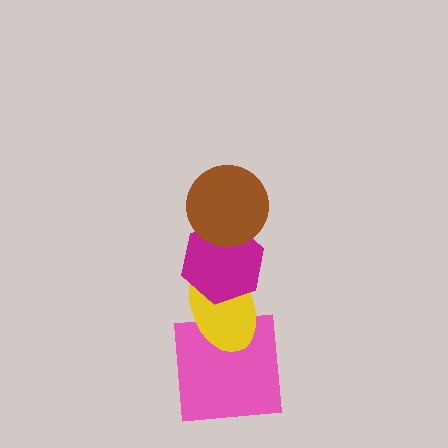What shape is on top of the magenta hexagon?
The brown circle is on top of the magenta hexagon.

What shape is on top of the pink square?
The yellow ellipse is on top of the pink square.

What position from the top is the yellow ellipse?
The yellow ellipse is 3rd from the top.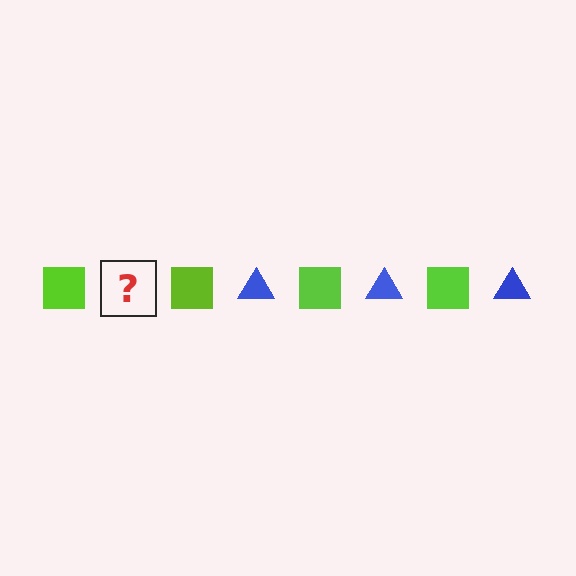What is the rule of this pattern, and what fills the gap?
The rule is that the pattern alternates between lime square and blue triangle. The gap should be filled with a blue triangle.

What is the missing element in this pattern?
The missing element is a blue triangle.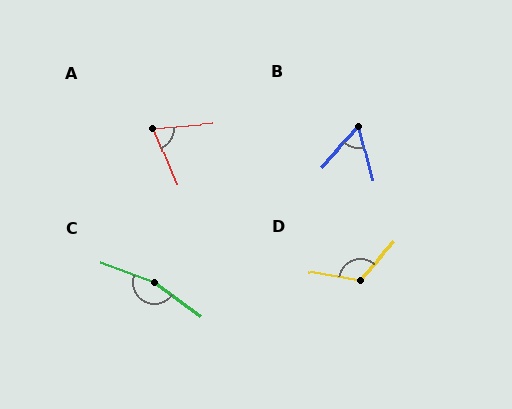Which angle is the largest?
C, at approximately 166 degrees.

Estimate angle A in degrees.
Approximately 72 degrees.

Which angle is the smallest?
B, at approximately 56 degrees.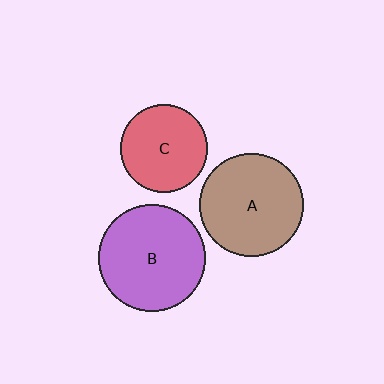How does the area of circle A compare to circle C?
Approximately 1.4 times.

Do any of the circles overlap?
No, none of the circles overlap.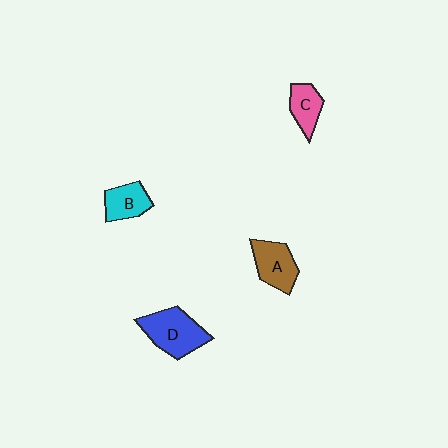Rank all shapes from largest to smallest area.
From largest to smallest: D (blue), A (brown), B (cyan), C (pink).